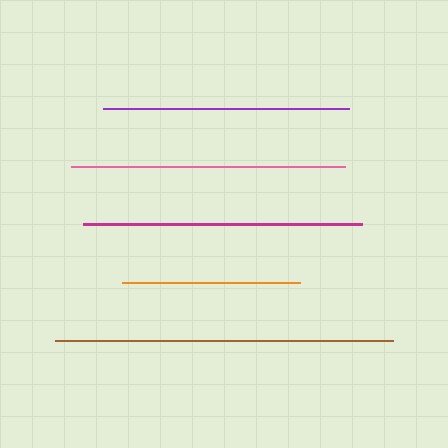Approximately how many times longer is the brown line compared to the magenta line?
The brown line is approximately 1.2 times the length of the magenta line.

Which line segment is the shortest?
The orange line is the shortest at approximately 178 pixels.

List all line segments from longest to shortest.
From longest to shortest: brown, magenta, pink, purple, orange.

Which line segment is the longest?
The brown line is the longest at approximately 338 pixels.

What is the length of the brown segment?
The brown segment is approximately 338 pixels long.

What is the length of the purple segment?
The purple segment is approximately 246 pixels long.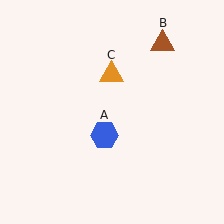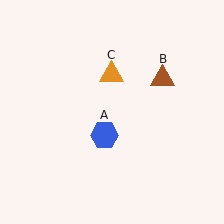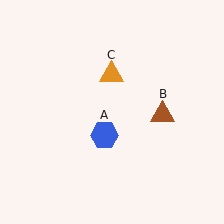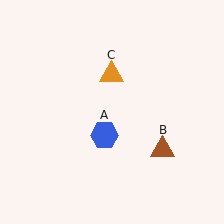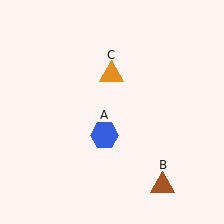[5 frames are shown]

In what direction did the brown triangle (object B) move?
The brown triangle (object B) moved down.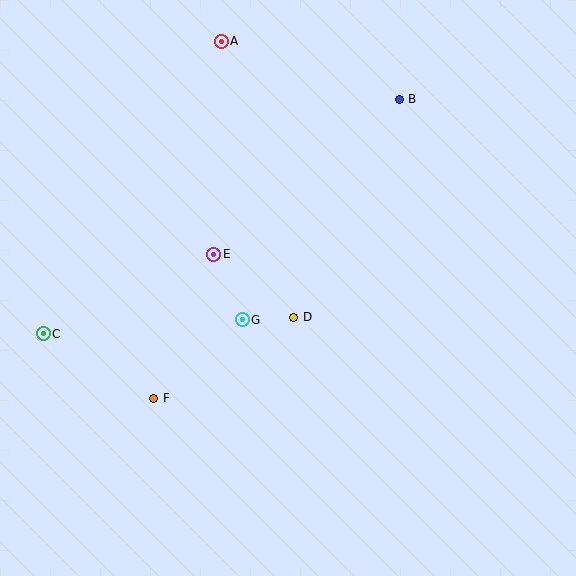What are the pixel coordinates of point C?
Point C is at (43, 334).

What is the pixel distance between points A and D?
The distance between A and D is 286 pixels.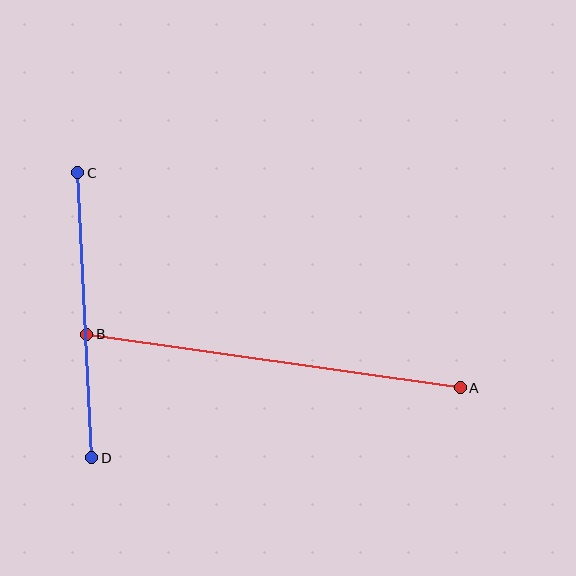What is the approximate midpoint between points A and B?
The midpoint is at approximately (273, 361) pixels.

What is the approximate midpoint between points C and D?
The midpoint is at approximately (85, 315) pixels.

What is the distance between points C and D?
The distance is approximately 285 pixels.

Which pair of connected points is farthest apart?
Points A and B are farthest apart.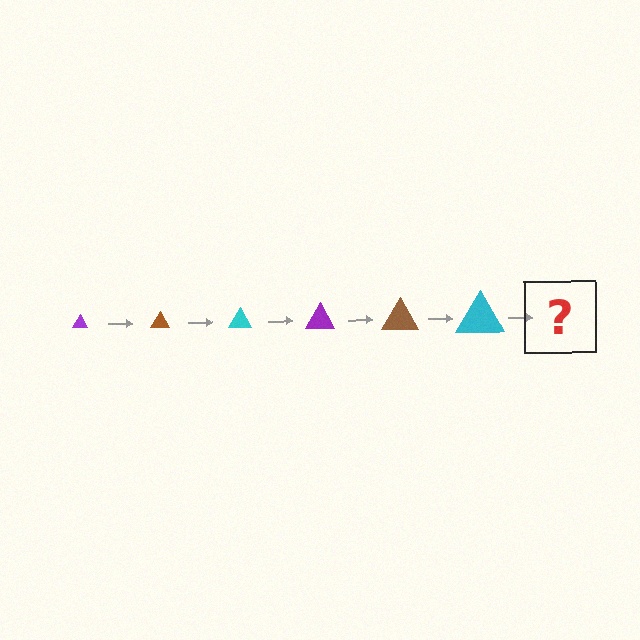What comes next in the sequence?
The next element should be a purple triangle, larger than the previous one.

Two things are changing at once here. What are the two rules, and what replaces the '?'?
The two rules are that the triangle grows larger each step and the color cycles through purple, brown, and cyan. The '?' should be a purple triangle, larger than the previous one.